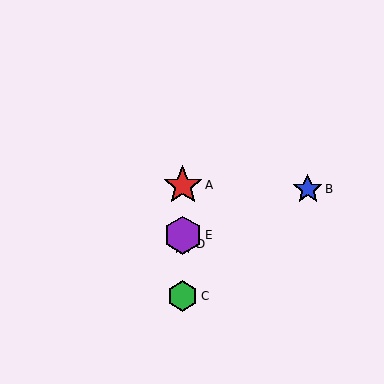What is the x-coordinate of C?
Object C is at x≈183.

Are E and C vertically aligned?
Yes, both are at x≈183.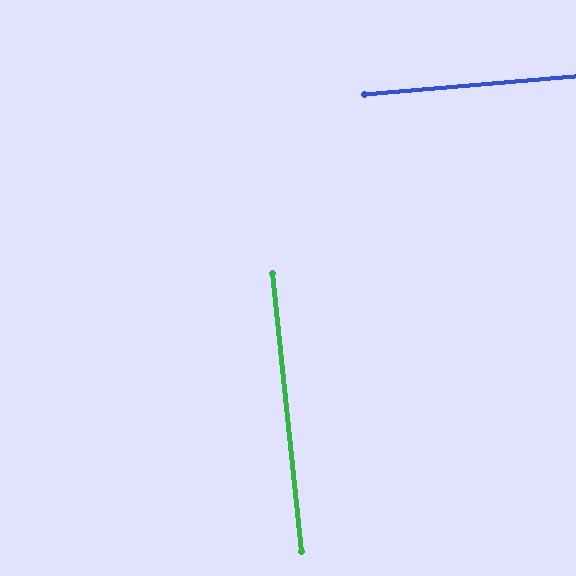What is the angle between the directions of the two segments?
Approximately 89 degrees.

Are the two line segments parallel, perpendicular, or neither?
Perpendicular — they meet at approximately 89°.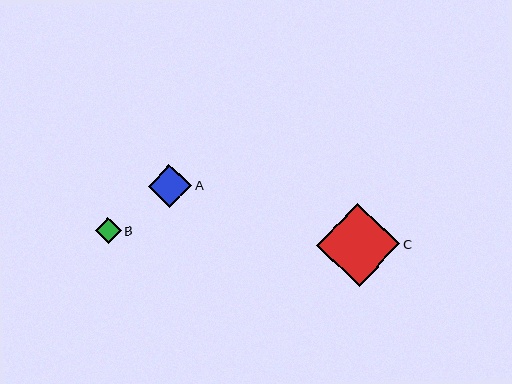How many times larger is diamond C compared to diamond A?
Diamond C is approximately 1.9 times the size of diamond A.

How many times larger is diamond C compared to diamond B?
Diamond C is approximately 3.2 times the size of diamond B.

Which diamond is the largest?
Diamond C is the largest with a size of approximately 83 pixels.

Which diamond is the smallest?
Diamond B is the smallest with a size of approximately 26 pixels.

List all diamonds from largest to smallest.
From largest to smallest: C, A, B.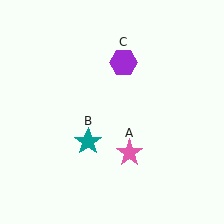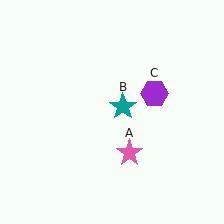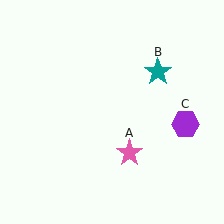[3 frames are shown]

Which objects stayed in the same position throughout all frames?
Pink star (object A) remained stationary.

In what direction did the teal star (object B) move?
The teal star (object B) moved up and to the right.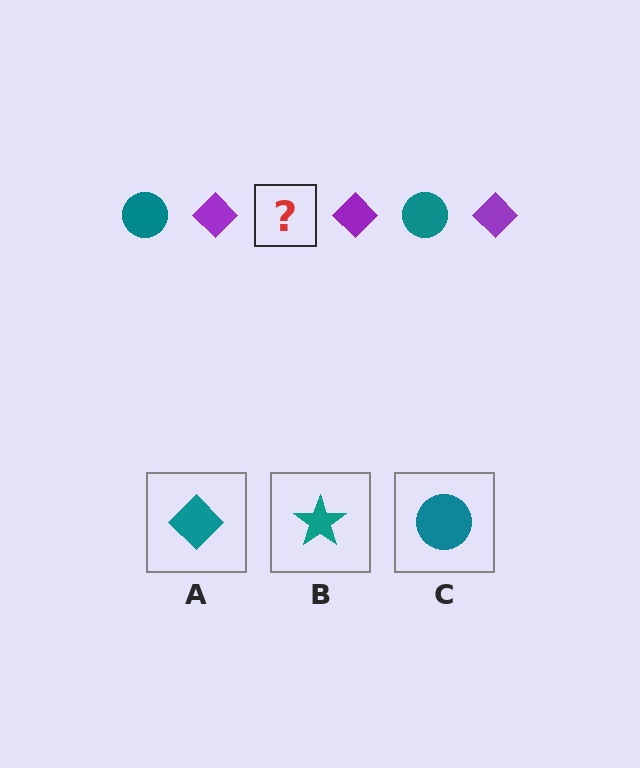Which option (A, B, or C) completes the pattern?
C.